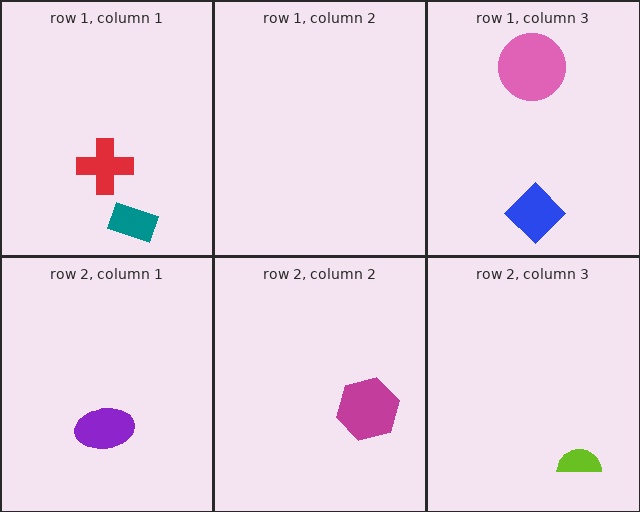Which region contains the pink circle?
The row 1, column 3 region.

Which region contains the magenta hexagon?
The row 2, column 2 region.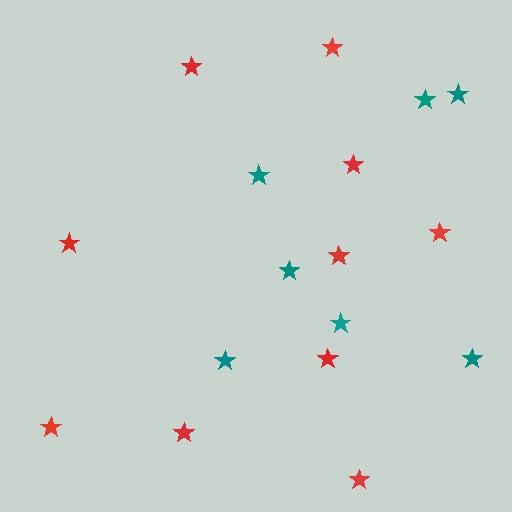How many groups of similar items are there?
There are 2 groups: one group of red stars (10) and one group of teal stars (7).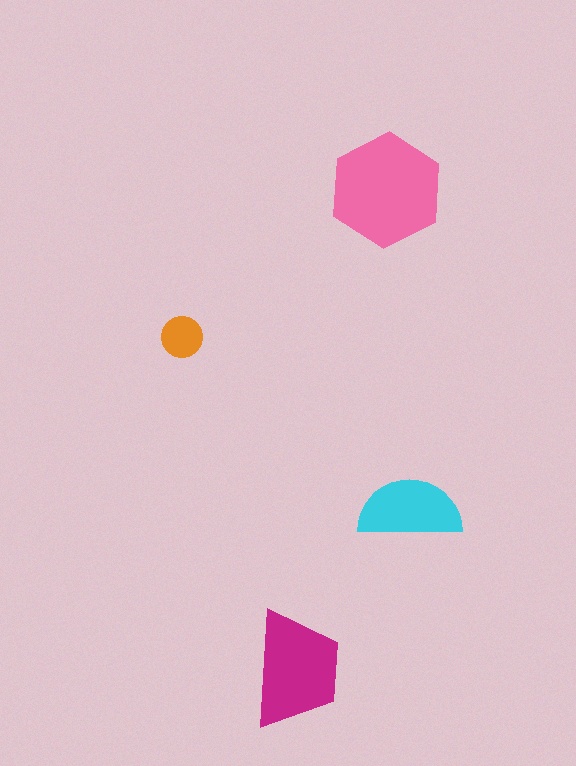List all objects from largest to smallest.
The pink hexagon, the magenta trapezoid, the cyan semicircle, the orange circle.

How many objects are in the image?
There are 4 objects in the image.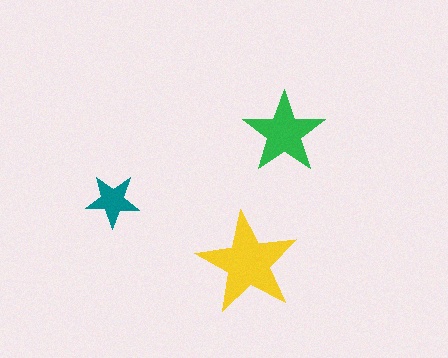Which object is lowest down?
The yellow star is bottommost.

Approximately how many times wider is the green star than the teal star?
About 1.5 times wider.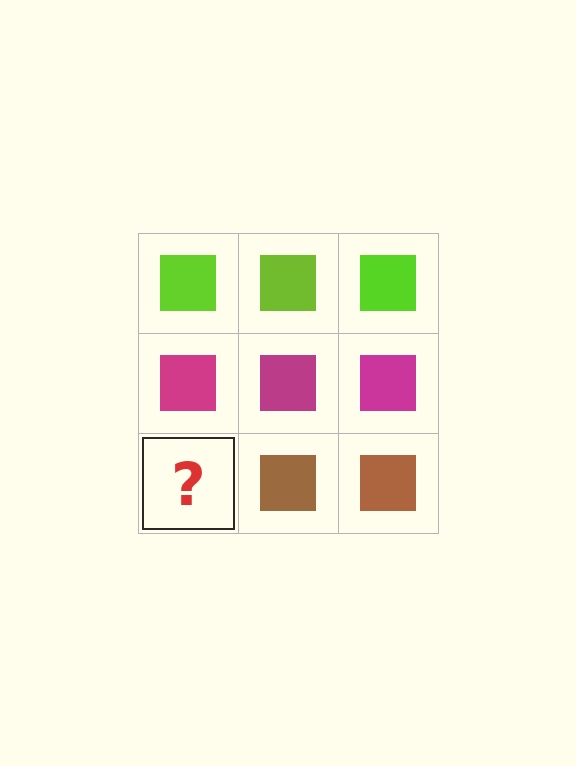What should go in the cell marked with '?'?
The missing cell should contain a brown square.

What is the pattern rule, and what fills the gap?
The rule is that each row has a consistent color. The gap should be filled with a brown square.